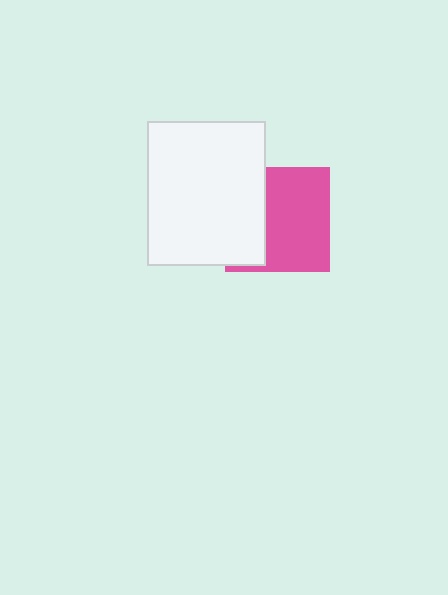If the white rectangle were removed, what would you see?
You would see the complete pink square.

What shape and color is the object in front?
The object in front is a white rectangle.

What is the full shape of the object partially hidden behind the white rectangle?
The partially hidden object is a pink square.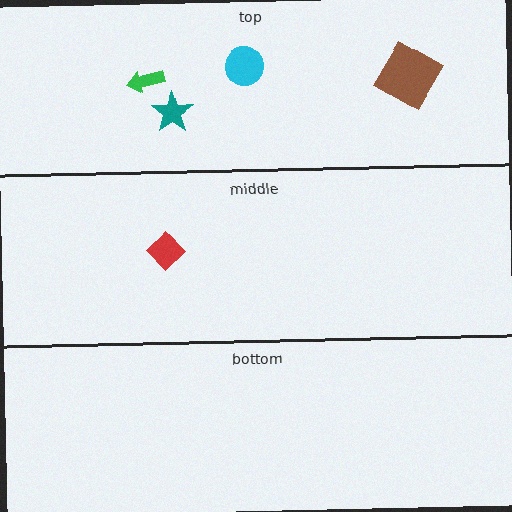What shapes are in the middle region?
The red diamond.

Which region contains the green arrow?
The top region.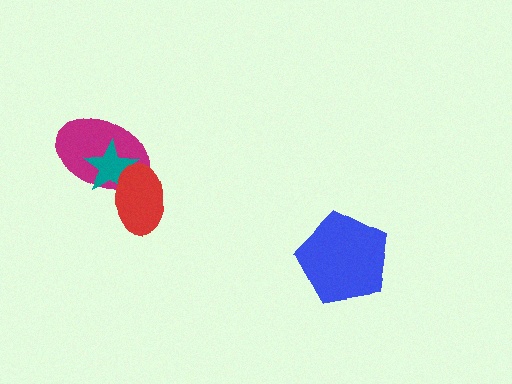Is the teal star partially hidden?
Yes, it is partially covered by another shape.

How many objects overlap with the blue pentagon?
0 objects overlap with the blue pentagon.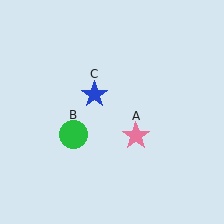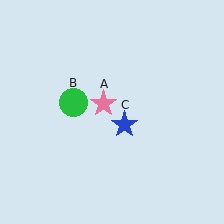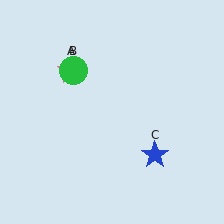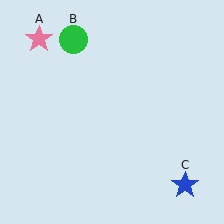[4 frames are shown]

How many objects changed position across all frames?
3 objects changed position: pink star (object A), green circle (object B), blue star (object C).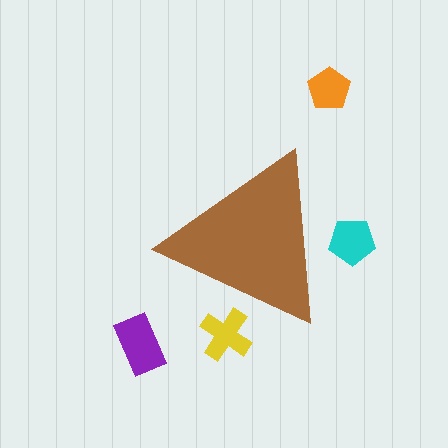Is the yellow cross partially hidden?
Yes, the yellow cross is partially hidden behind the brown triangle.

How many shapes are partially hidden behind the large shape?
2 shapes are partially hidden.